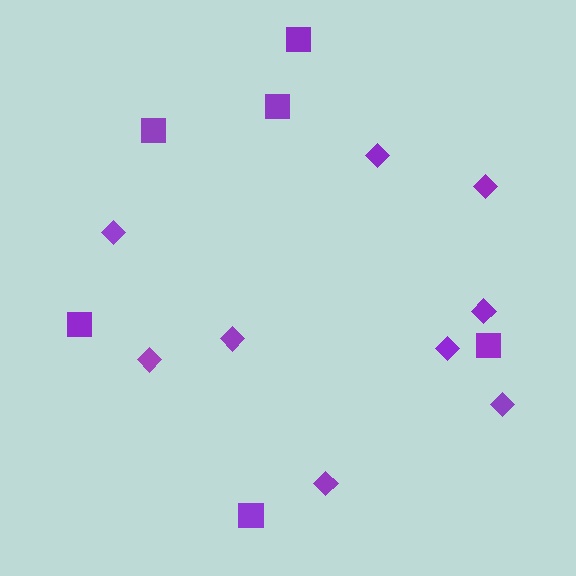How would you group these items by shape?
There are 2 groups: one group of diamonds (9) and one group of squares (6).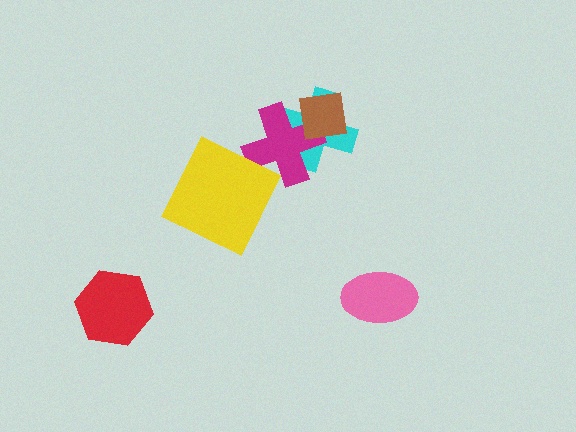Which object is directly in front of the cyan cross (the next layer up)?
The magenta cross is directly in front of the cyan cross.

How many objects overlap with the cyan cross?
2 objects overlap with the cyan cross.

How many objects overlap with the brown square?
2 objects overlap with the brown square.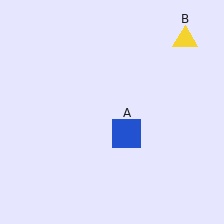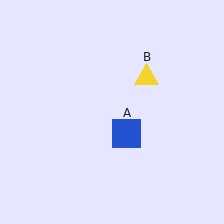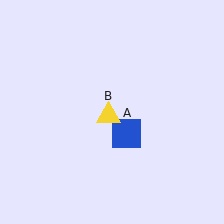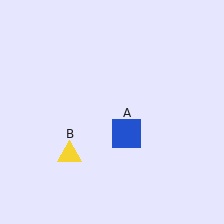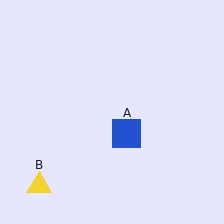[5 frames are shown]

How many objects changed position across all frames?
1 object changed position: yellow triangle (object B).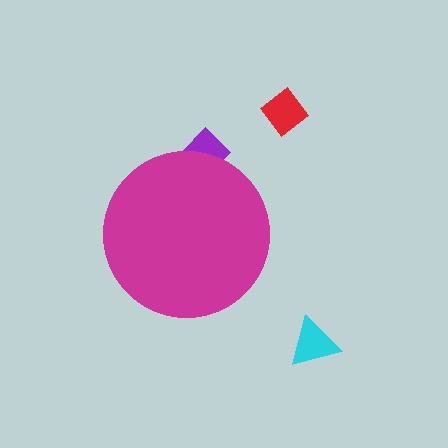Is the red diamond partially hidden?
No, the red diamond is fully visible.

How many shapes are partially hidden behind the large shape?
1 shape is partially hidden.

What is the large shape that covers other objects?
A magenta circle.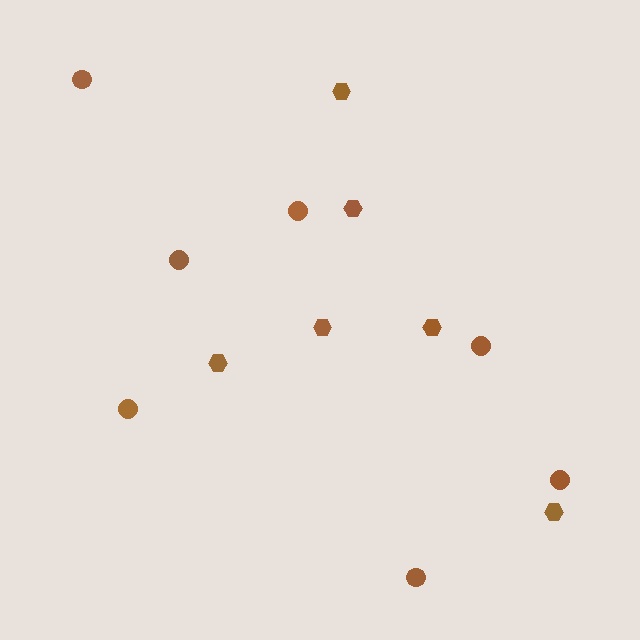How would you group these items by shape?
There are 2 groups: one group of hexagons (6) and one group of circles (7).